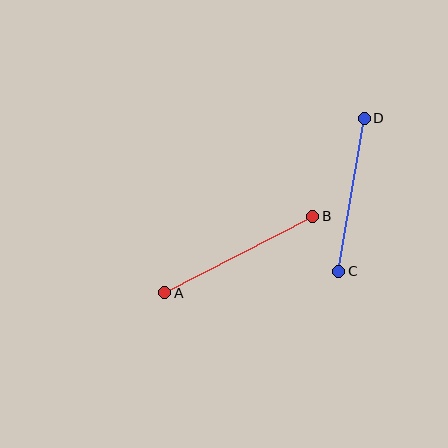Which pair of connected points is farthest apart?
Points A and B are farthest apart.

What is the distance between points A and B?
The distance is approximately 167 pixels.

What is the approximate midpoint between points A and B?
The midpoint is at approximately (239, 255) pixels.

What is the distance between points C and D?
The distance is approximately 155 pixels.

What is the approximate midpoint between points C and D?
The midpoint is at approximately (351, 195) pixels.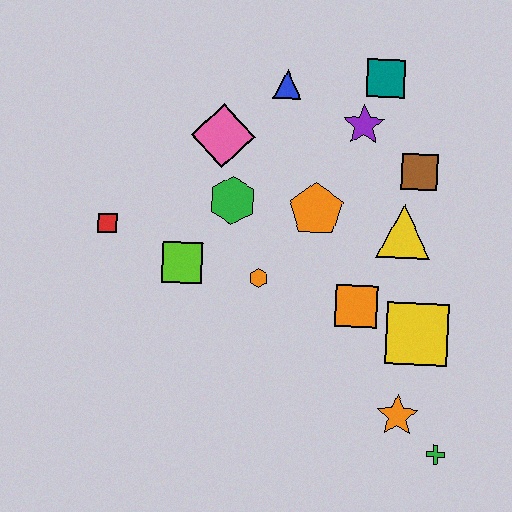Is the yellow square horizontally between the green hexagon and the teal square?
No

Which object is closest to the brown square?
The yellow triangle is closest to the brown square.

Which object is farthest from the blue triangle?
The green cross is farthest from the blue triangle.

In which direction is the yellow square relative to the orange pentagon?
The yellow square is below the orange pentagon.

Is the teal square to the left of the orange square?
No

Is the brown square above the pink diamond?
No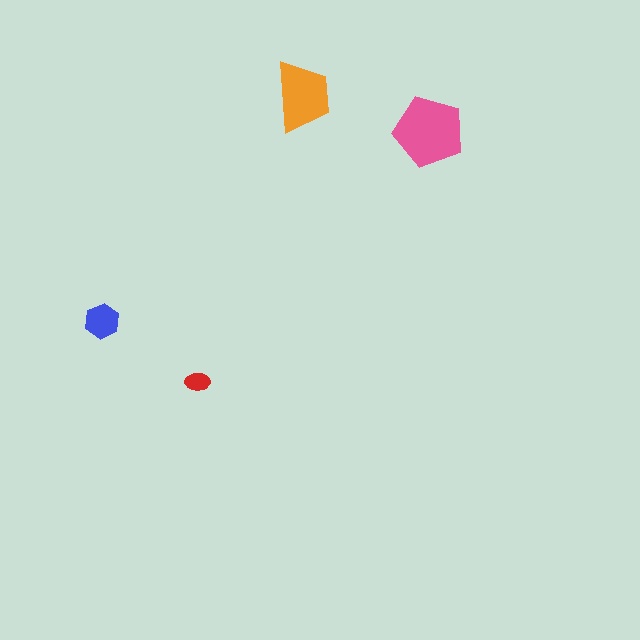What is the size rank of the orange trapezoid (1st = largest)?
2nd.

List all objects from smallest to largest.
The red ellipse, the blue hexagon, the orange trapezoid, the pink pentagon.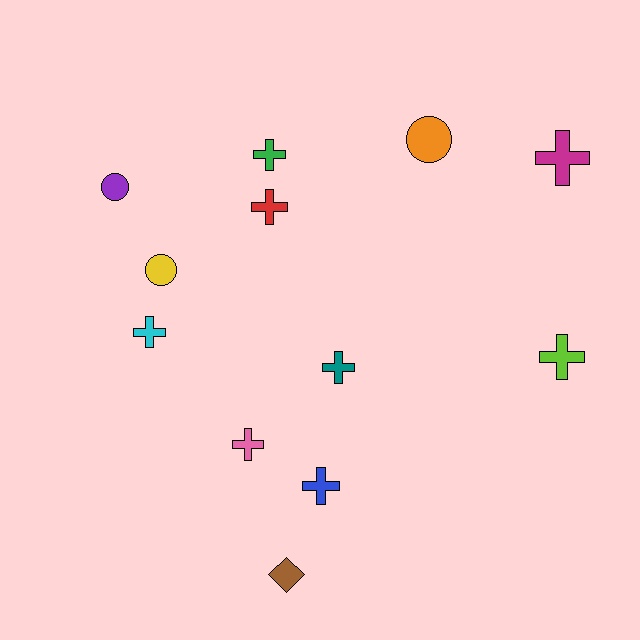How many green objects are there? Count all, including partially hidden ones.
There is 1 green object.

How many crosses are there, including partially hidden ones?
There are 8 crosses.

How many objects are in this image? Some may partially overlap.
There are 12 objects.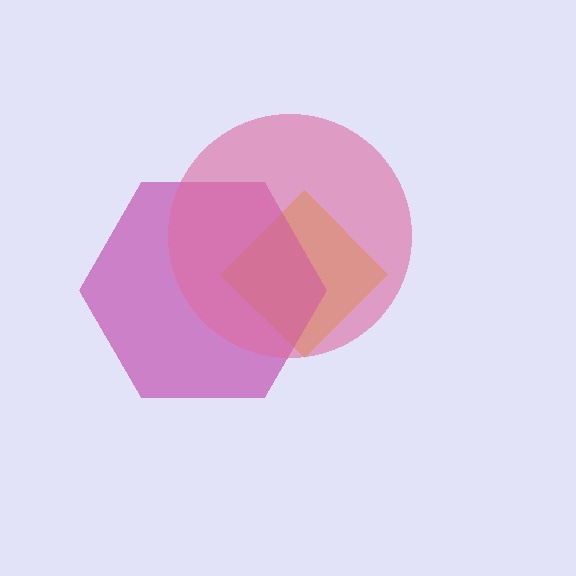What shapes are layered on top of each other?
The layered shapes are: a yellow diamond, a magenta hexagon, a pink circle.